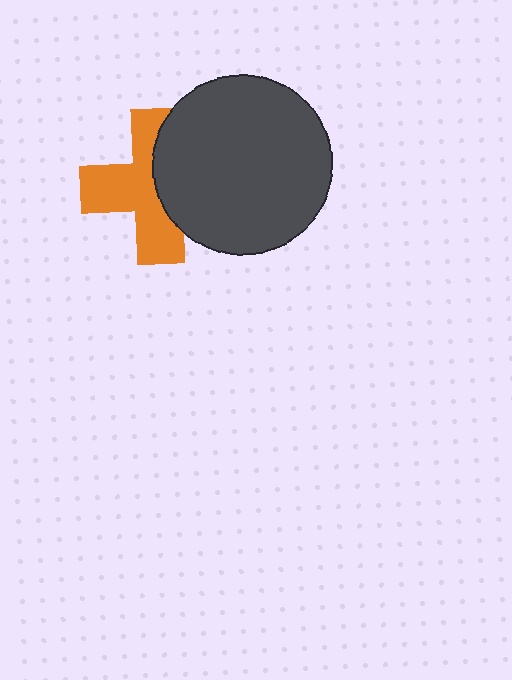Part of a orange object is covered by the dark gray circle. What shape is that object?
It is a cross.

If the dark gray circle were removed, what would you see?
You would see the complete orange cross.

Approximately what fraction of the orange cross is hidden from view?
Roughly 42% of the orange cross is hidden behind the dark gray circle.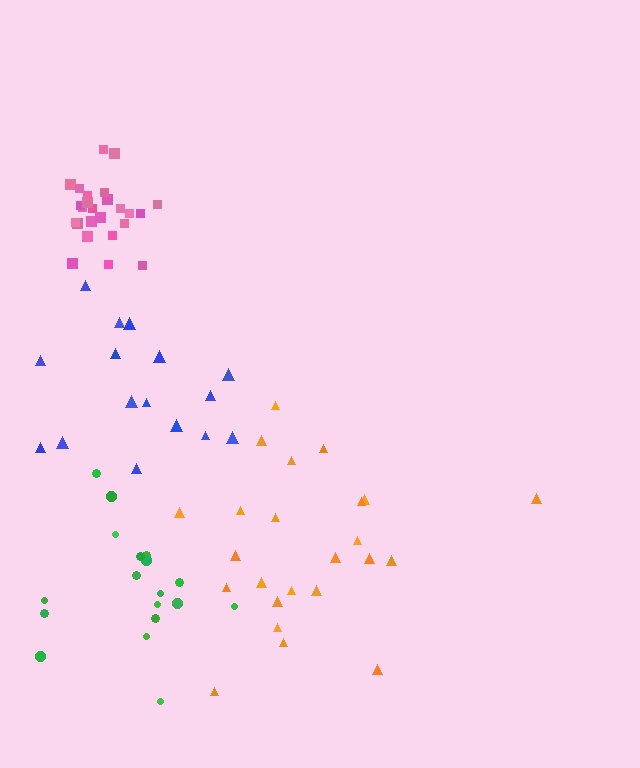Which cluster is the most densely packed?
Pink.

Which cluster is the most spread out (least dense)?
Blue.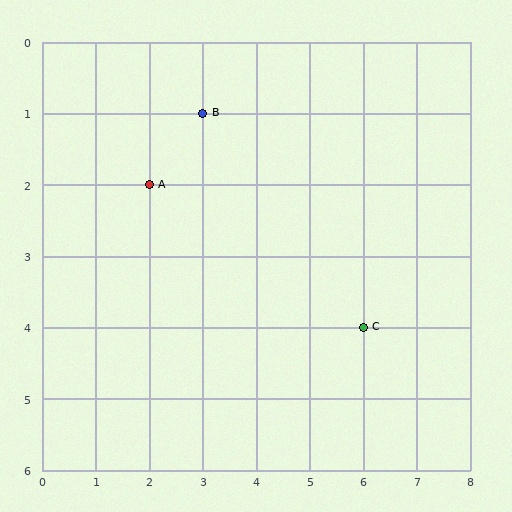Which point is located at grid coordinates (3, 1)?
Point B is at (3, 1).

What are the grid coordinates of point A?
Point A is at grid coordinates (2, 2).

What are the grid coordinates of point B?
Point B is at grid coordinates (3, 1).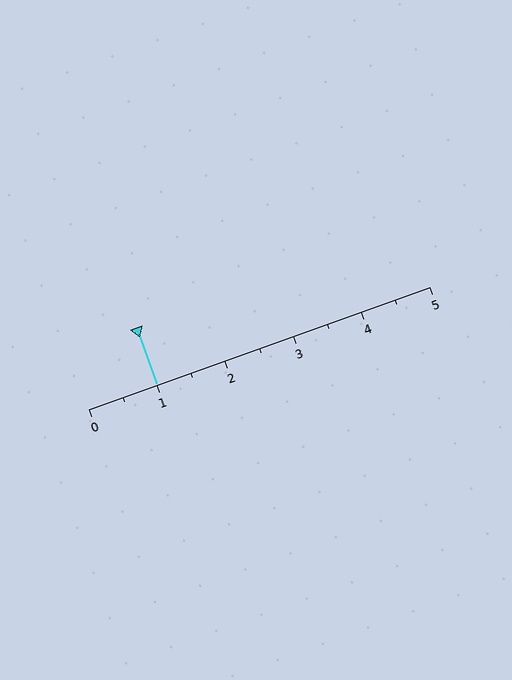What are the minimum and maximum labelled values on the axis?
The axis runs from 0 to 5.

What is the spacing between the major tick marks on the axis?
The major ticks are spaced 1 apart.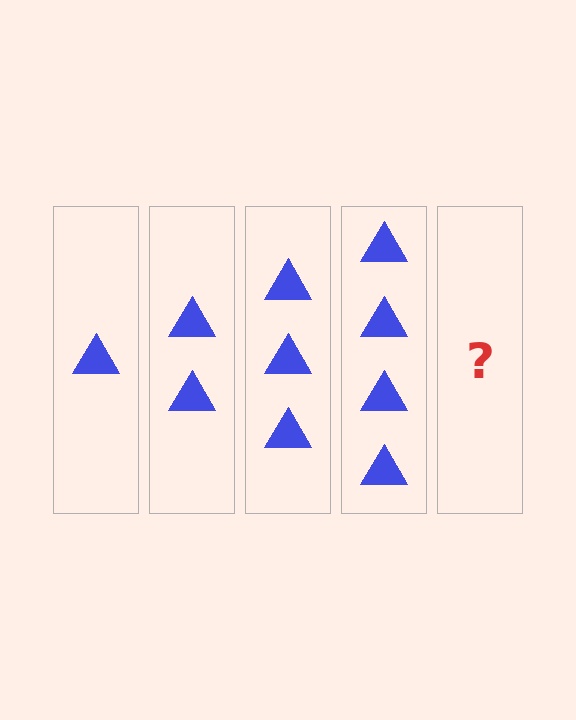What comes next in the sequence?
The next element should be 5 triangles.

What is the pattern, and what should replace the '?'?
The pattern is that each step adds one more triangle. The '?' should be 5 triangles.